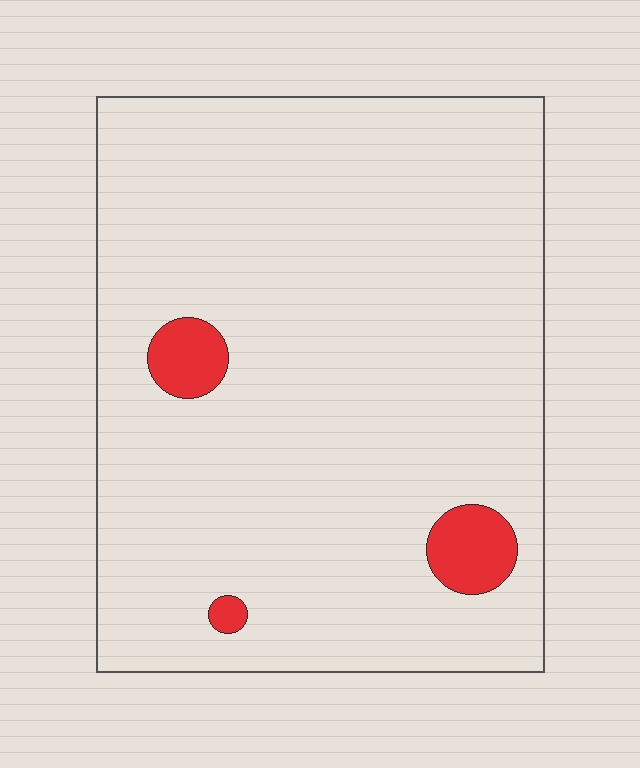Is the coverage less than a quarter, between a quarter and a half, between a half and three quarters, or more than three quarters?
Less than a quarter.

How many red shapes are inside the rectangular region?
3.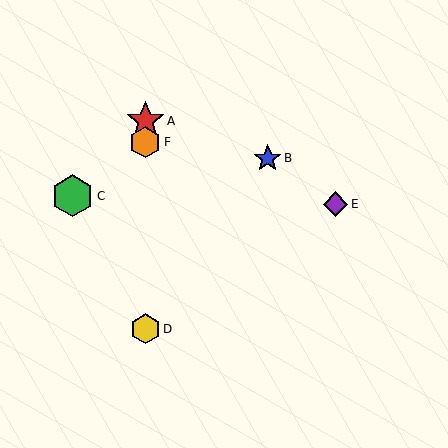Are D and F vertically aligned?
Yes, both are at x≈145.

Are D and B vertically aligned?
No, D is at x≈145 and B is at x≈268.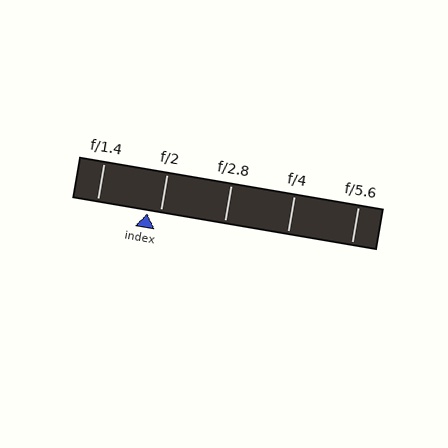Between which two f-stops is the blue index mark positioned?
The index mark is between f/1.4 and f/2.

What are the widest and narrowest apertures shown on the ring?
The widest aperture shown is f/1.4 and the narrowest is f/5.6.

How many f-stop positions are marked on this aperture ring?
There are 5 f-stop positions marked.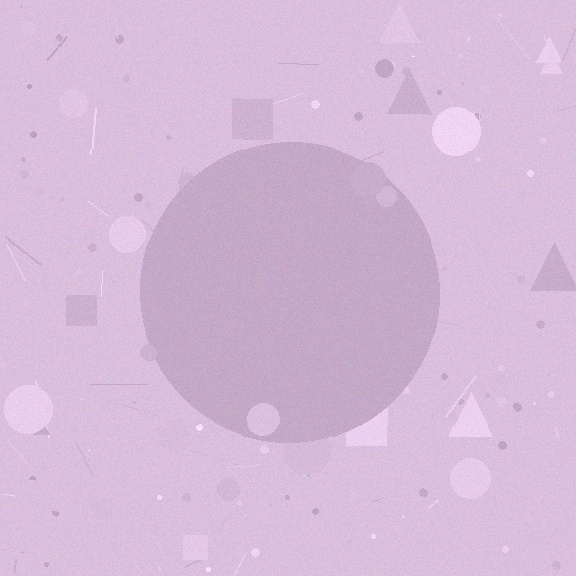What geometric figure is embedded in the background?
A circle is embedded in the background.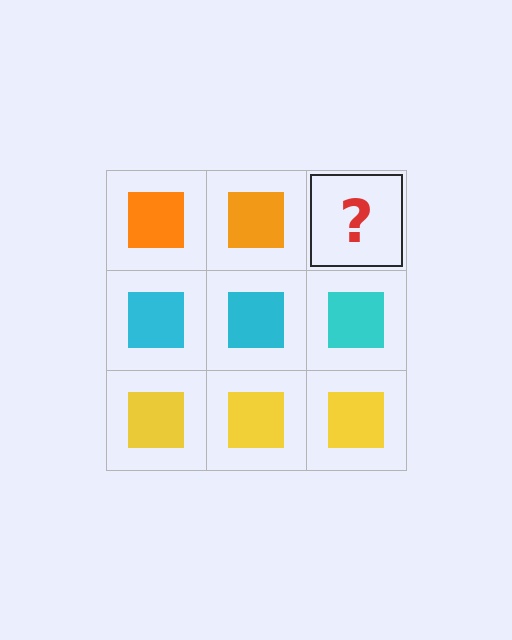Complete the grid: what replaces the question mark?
The question mark should be replaced with an orange square.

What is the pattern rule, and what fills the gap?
The rule is that each row has a consistent color. The gap should be filled with an orange square.